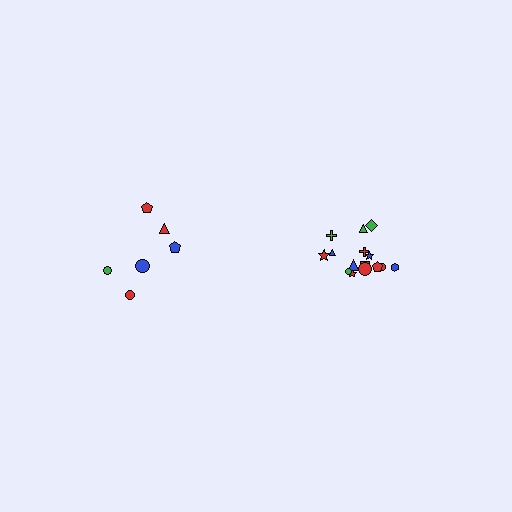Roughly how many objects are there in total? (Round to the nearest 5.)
Roughly 20 objects in total.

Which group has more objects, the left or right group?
The right group.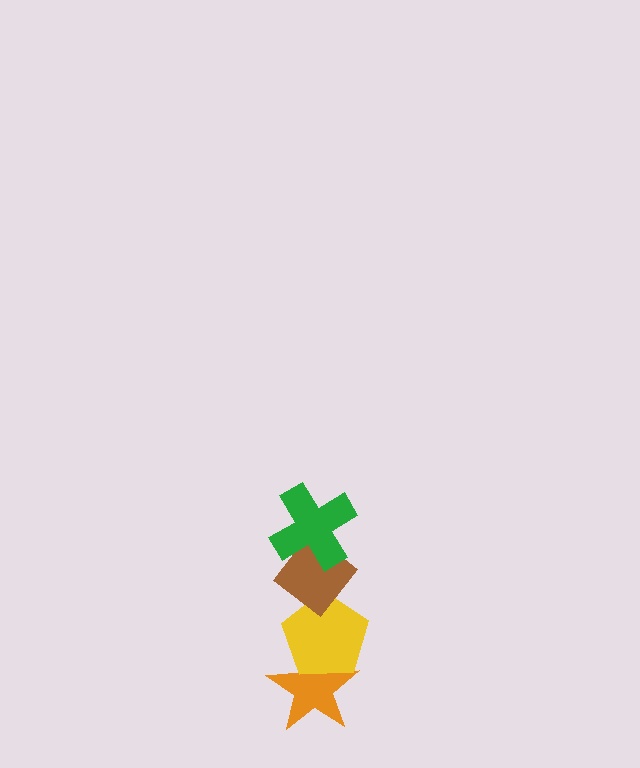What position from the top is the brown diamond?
The brown diamond is 2nd from the top.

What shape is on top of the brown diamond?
The green cross is on top of the brown diamond.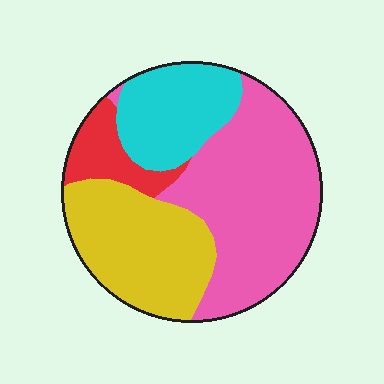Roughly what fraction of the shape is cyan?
Cyan covers about 20% of the shape.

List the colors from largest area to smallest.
From largest to smallest: pink, yellow, cyan, red.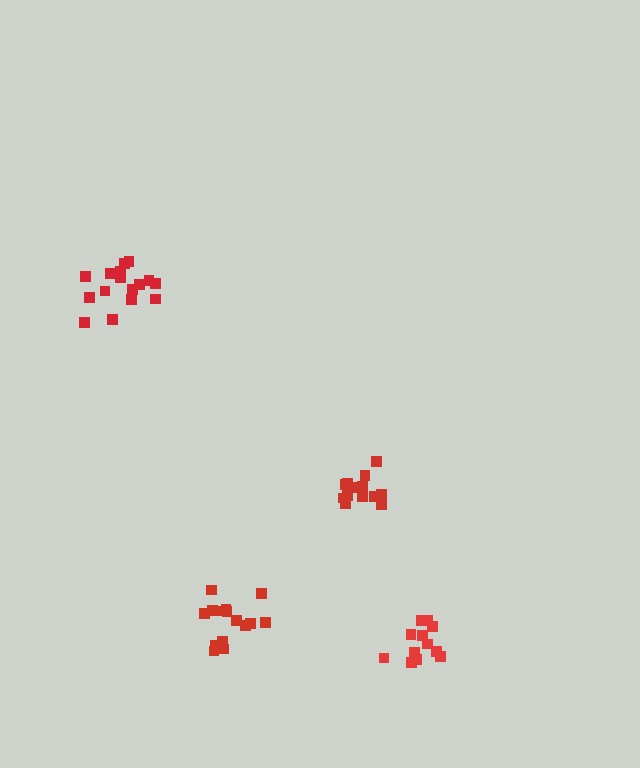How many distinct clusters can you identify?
There are 4 distinct clusters.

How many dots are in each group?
Group 1: 13 dots, Group 2: 17 dots, Group 3: 12 dots, Group 4: 15 dots (57 total).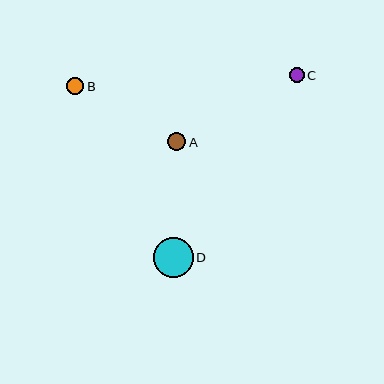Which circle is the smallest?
Circle C is the smallest with a size of approximately 15 pixels.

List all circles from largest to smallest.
From largest to smallest: D, A, B, C.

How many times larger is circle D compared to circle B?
Circle D is approximately 2.4 times the size of circle B.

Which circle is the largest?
Circle D is the largest with a size of approximately 40 pixels.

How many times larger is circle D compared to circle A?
Circle D is approximately 2.2 times the size of circle A.